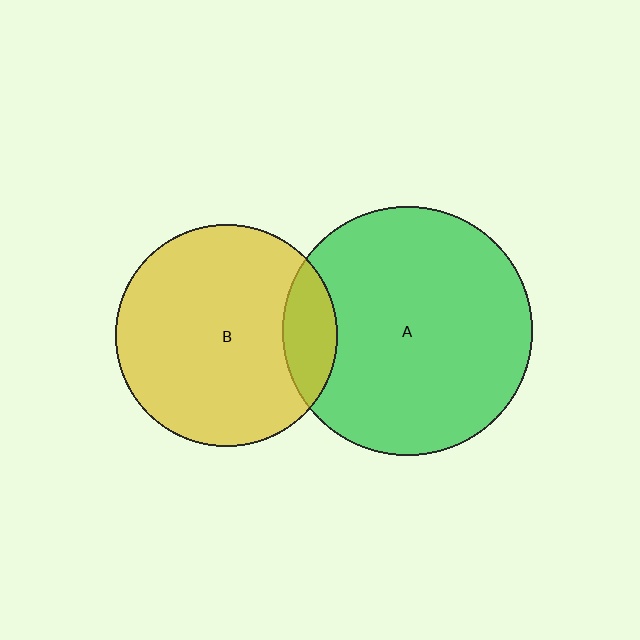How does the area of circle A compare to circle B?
Approximately 1.3 times.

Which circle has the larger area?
Circle A (green).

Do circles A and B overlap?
Yes.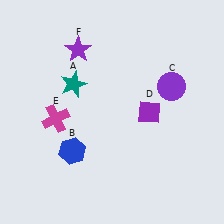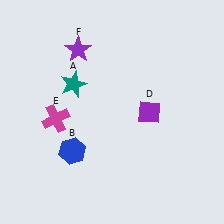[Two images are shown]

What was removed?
The purple circle (C) was removed in Image 2.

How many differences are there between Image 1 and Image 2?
There is 1 difference between the two images.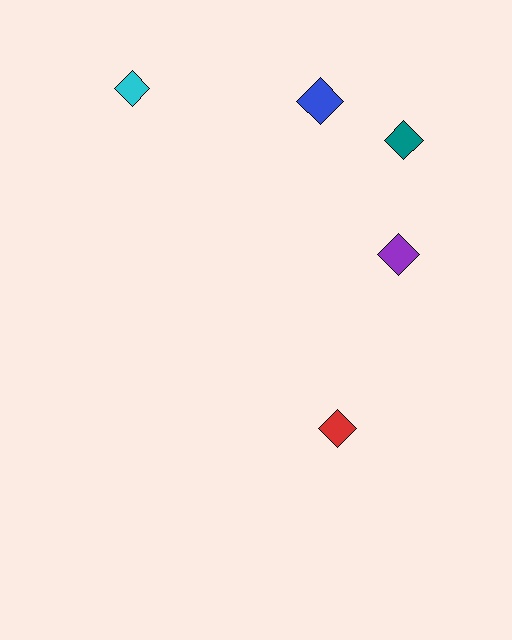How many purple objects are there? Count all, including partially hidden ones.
There is 1 purple object.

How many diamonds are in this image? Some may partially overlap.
There are 5 diamonds.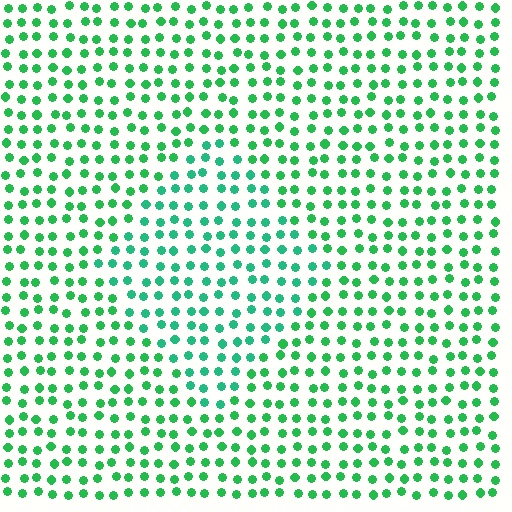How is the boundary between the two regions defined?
The boundary is defined purely by a slight shift in hue (about 20 degrees). Spacing, size, and orientation are identical on both sides.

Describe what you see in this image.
The image is filled with small green elements in a uniform arrangement. A diamond-shaped region is visible where the elements are tinted to a slightly different hue, forming a subtle color boundary.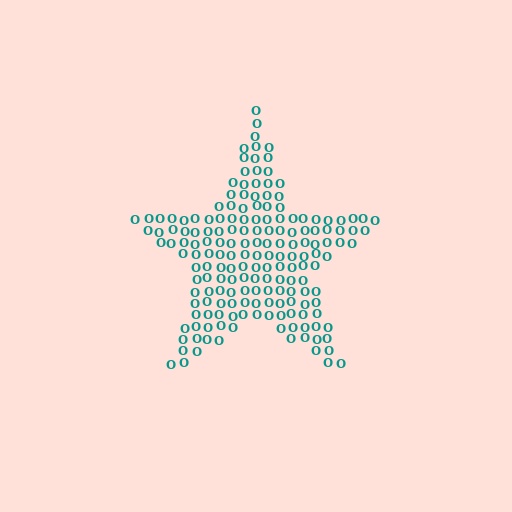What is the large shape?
The large shape is a star.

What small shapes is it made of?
It is made of small letter O's.